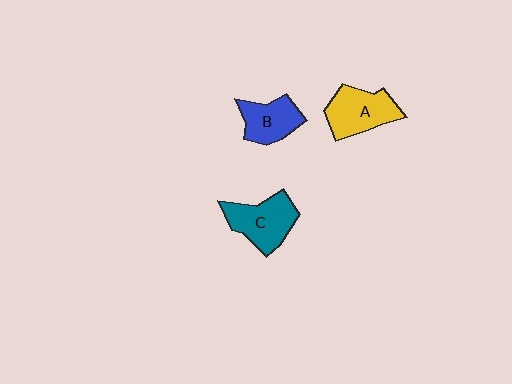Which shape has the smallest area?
Shape B (blue).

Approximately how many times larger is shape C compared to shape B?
Approximately 1.3 times.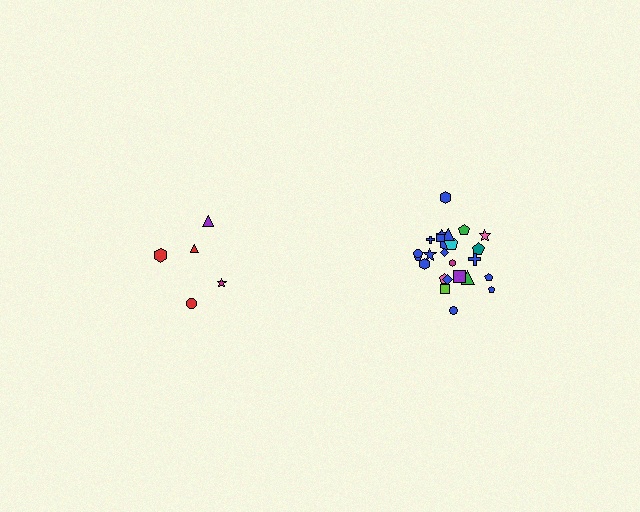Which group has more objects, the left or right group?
The right group.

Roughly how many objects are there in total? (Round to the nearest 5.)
Roughly 30 objects in total.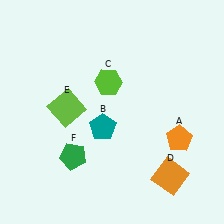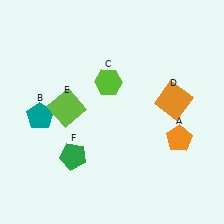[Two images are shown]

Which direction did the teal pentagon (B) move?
The teal pentagon (B) moved left.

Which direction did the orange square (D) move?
The orange square (D) moved up.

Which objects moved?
The objects that moved are: the teal pentagon (B), the orange square (D).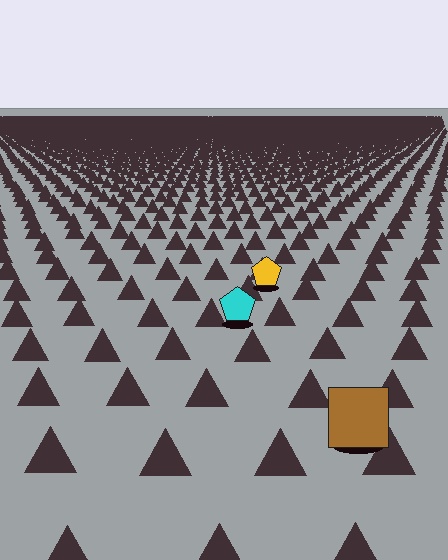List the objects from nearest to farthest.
From nearest to farthest: the brown square, the cyan pentagon, the yellow pentagon.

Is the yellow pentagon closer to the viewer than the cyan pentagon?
No. The cyan pentagon is closer — you can tell from the texture gradient: the ground texture is coarser near it.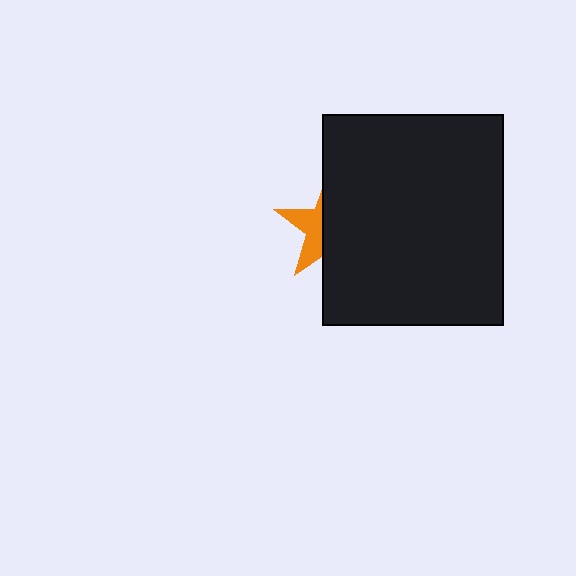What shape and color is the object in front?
The object in front is a black rectangle.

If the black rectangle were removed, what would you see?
You would see the complete orange star.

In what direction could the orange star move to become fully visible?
The orange star could move left. That would shift it out from behind the black rectangle entirely.